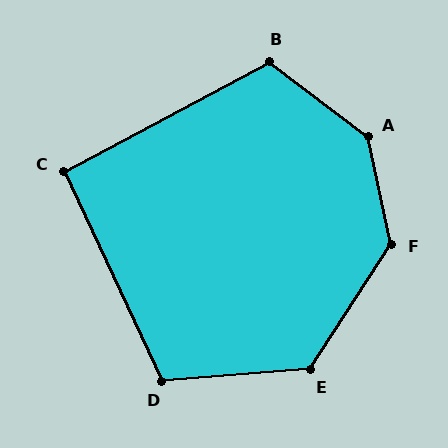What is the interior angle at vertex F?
Approximately 135 degrees (obtuse).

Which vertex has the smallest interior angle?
C, at approximately 93 degrees.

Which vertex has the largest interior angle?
A, at approximately 139 degrees.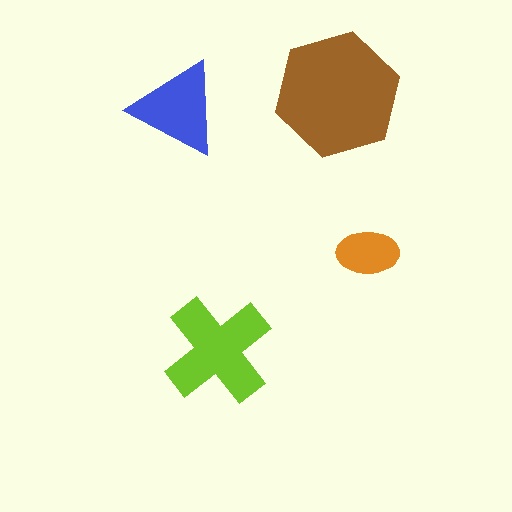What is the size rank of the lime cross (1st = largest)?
2nd.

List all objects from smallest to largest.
The orange ellipse, the blue triangle, the lime cross, the brown hexagon.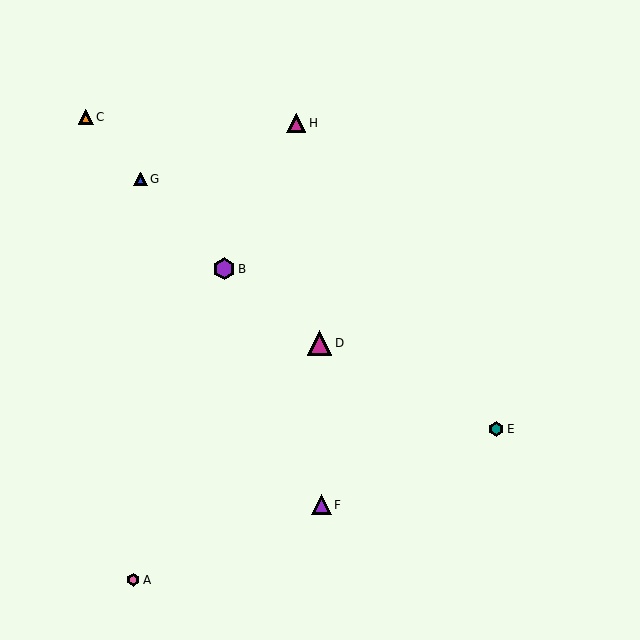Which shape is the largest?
The magenta triangle (labeled D) is the largest.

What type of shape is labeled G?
Shape G is a blue triangle.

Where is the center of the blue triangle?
The center of the blue triangle is at (140, 179).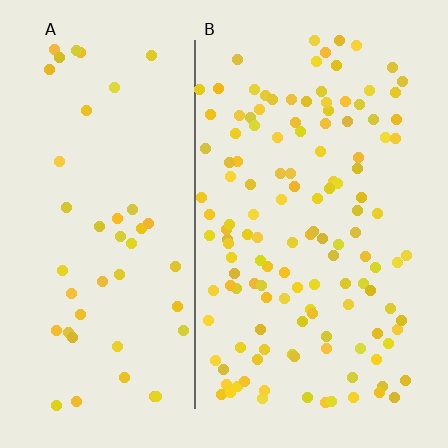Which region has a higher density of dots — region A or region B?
B (the right).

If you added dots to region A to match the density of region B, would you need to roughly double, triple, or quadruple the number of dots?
Approximately triple.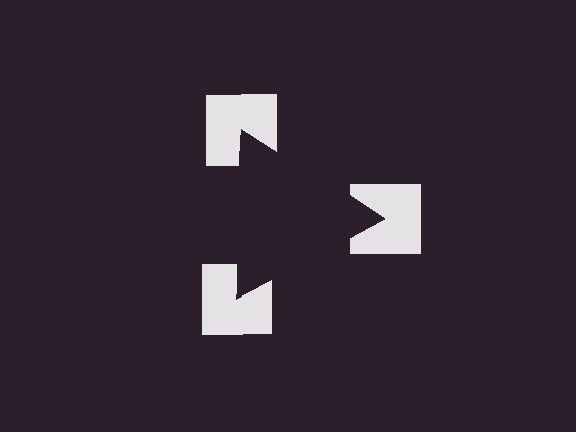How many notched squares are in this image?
There are 3 — one at each vertex of the illusory triangle.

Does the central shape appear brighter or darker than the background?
It typically appears slightly darker than the background, even though no actual brightness change is drawn.